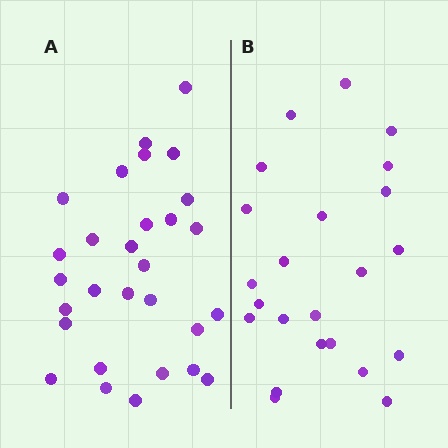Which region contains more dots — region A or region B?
Region A (the left region) has more dots.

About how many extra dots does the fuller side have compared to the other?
Region A has about 6 more dots than region B.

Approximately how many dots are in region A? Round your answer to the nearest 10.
About 30 dots. (The exact count is 29, which rounds to 30.)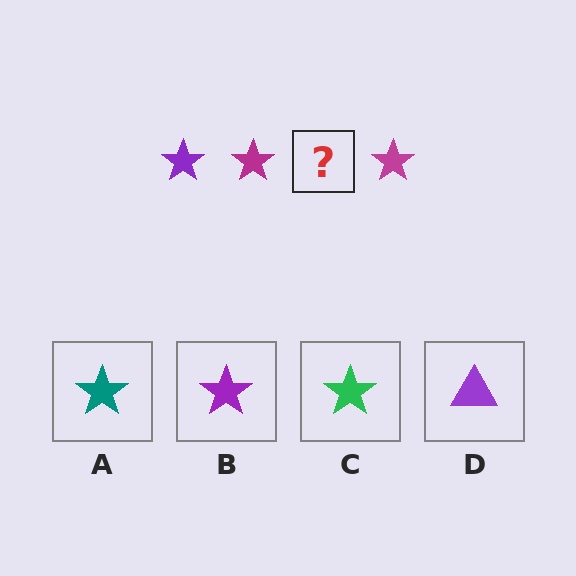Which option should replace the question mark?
Option B.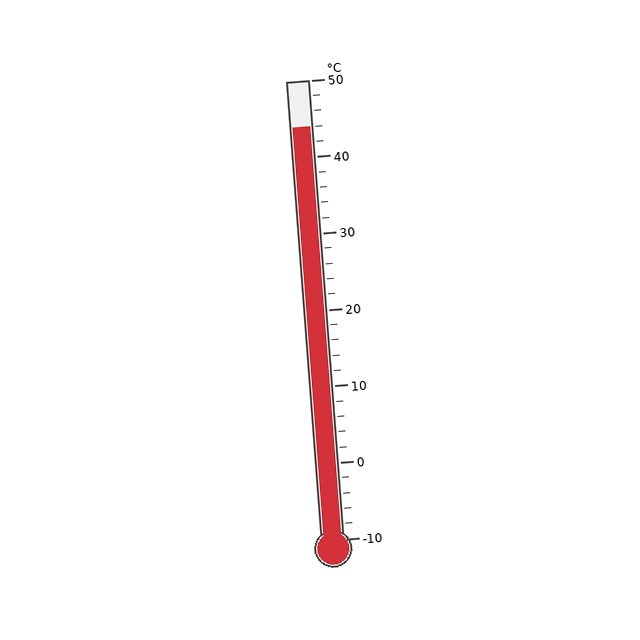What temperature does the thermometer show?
The thermometer shows approximately 44°C.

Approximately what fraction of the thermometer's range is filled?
The thermometer is filled to approximately 90% of its range.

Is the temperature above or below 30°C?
The temperature is above 30°C.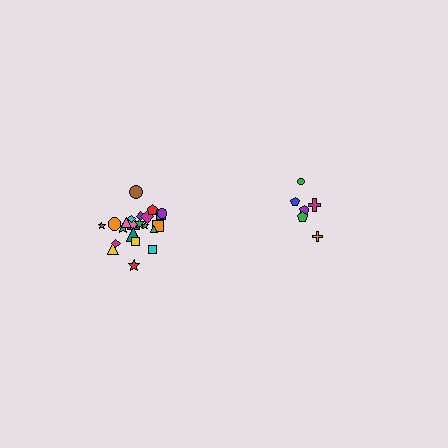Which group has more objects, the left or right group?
The left group.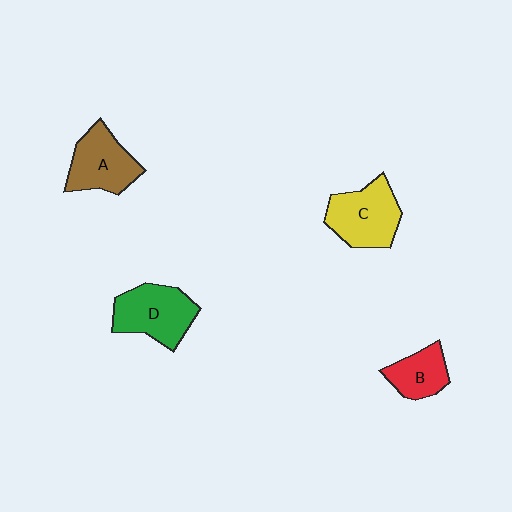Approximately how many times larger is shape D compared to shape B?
Approximately 1.6 times.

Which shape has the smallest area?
Shape B (red).